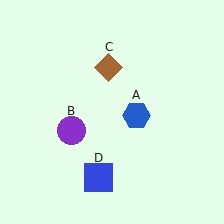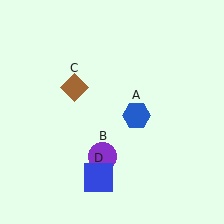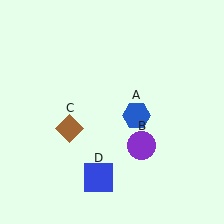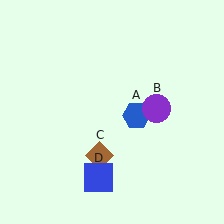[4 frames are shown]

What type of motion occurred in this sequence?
The purple circle (object B), brown diamond (object C) rotated counterclockwise around the center of the scene.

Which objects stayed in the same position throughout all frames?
Blue hexagon (object A) and blue square (object D) remained stationary.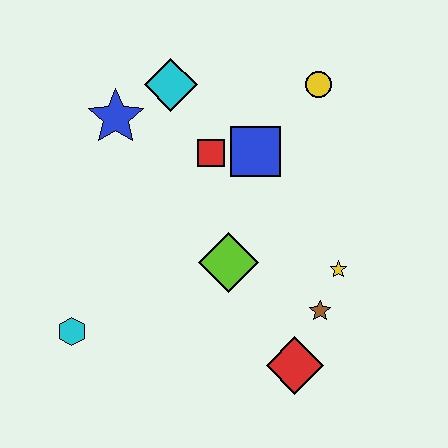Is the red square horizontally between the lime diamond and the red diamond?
No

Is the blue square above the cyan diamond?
No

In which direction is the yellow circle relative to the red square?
The yellow circle is to the right of the red square.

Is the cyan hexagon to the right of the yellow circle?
No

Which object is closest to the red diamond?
The brown star is closest to the red diamond.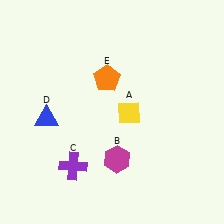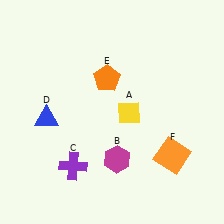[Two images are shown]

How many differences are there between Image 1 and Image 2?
There is 1 difference between the two images.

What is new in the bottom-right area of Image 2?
An orange square (F) was added in the bottom-right area of Image 2.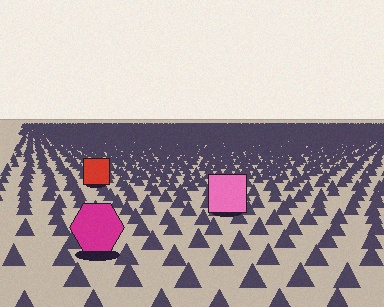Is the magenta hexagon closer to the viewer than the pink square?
Yes. The magenta hexagon is closer — you can tell from the texture gradient: the ground texture is coarser near it.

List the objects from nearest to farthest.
From nearest to farthest: the magenta hexagon, the pink square, the red square.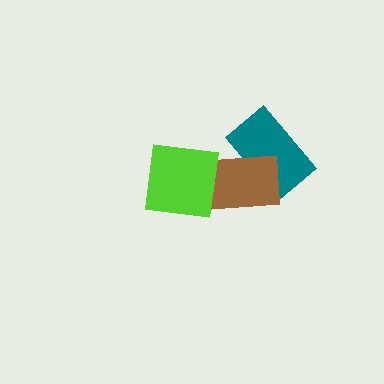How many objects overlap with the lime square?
1 object overlaps with the lime square.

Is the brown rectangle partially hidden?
Yes, it is partially covered by another shape.